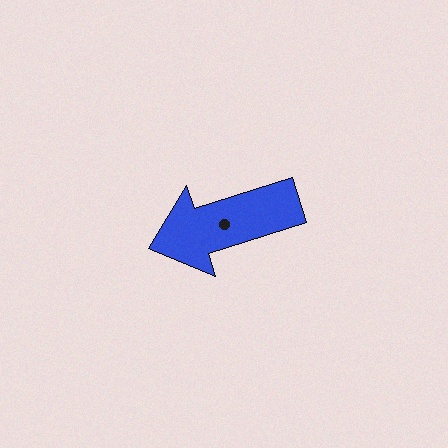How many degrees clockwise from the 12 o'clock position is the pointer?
Approximately 252 degrees.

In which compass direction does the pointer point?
West.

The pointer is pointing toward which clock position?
Roughly 8 o'clock.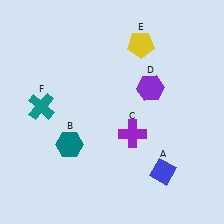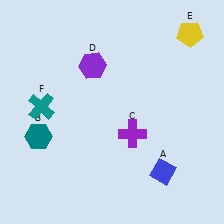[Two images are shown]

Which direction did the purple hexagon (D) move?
The purple hexagon (D) moved left.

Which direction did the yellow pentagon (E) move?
The yellow pentagon (E) moved right.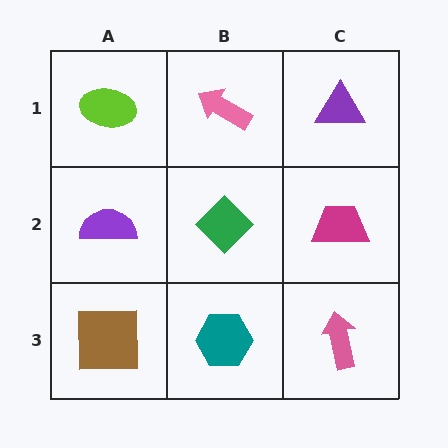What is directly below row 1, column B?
A green diamond.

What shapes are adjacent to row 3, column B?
A green diamond (row 2, column B), a brown square (row 3, column A), a pink arrow (row 3, column C).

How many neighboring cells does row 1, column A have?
2.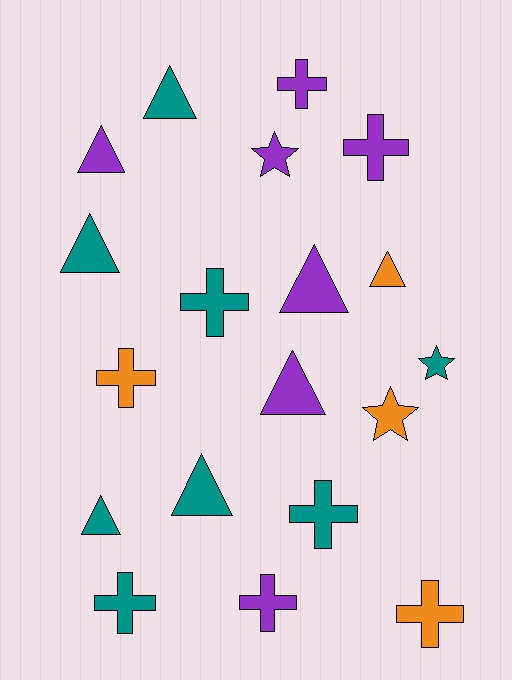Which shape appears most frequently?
Cross, with 8 objects.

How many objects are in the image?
There are 19 objects.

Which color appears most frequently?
Teal, with 8 objects.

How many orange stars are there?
There is 1 orange star.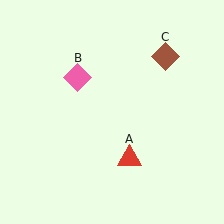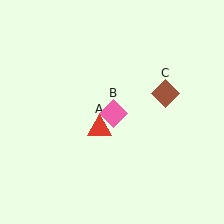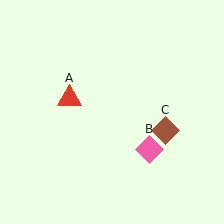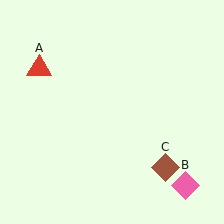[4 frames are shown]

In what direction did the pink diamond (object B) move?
The pink diamond (object B) moved down and to the right.